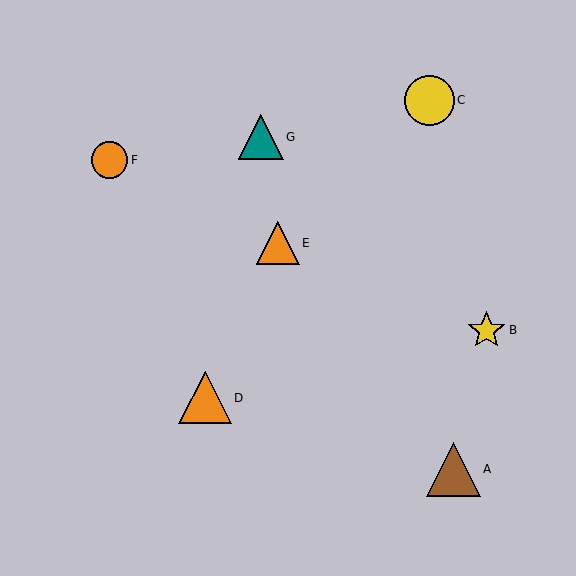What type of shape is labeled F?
Shape F is an orange circle.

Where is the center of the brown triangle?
The center of the brown triangle is at (453, 469).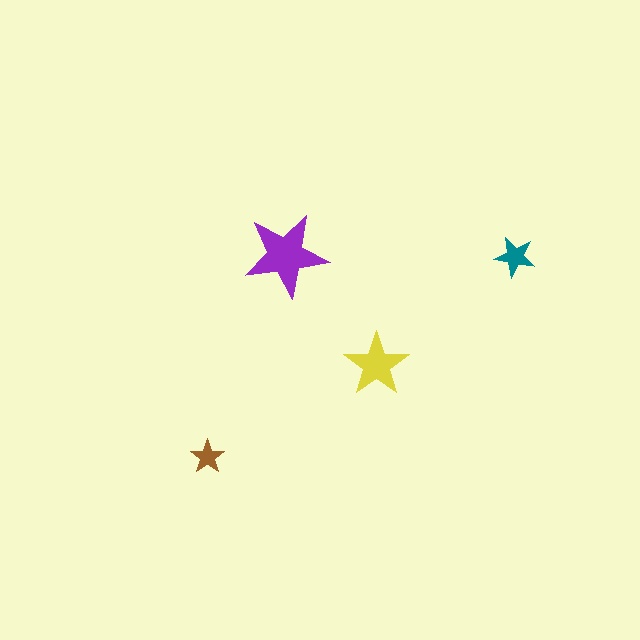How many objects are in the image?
There are 4 objects in the image.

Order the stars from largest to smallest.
the purple one, the yellow one, the teal one, the brown one.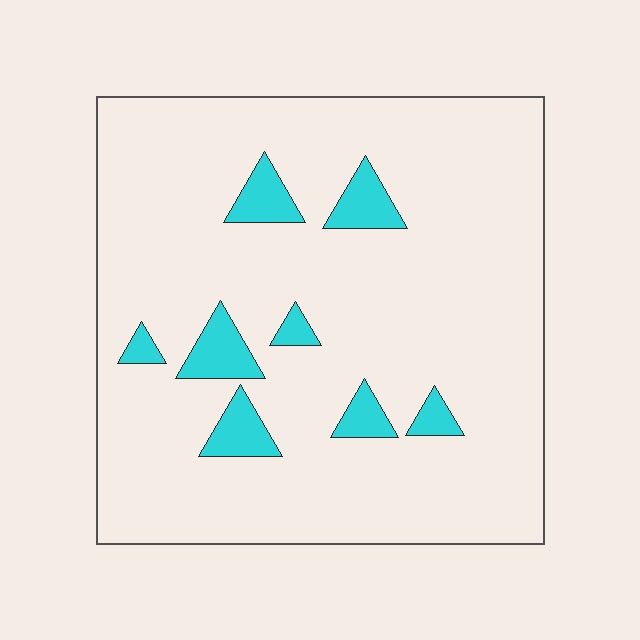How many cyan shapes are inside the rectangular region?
8.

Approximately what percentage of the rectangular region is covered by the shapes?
Approximately 10%.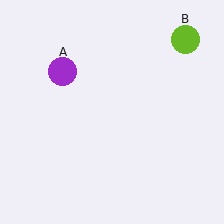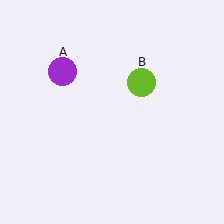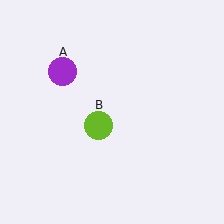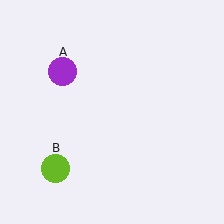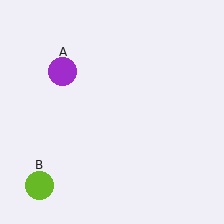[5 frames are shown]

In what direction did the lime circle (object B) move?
The lime circle (object B) moved down and to the left.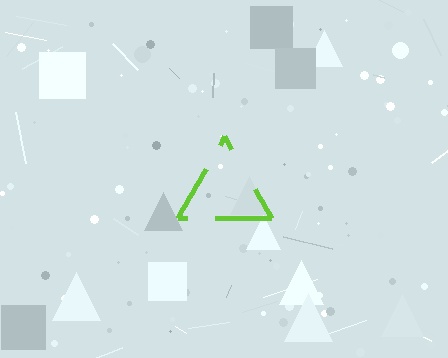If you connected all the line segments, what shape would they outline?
They would outline a triangle.